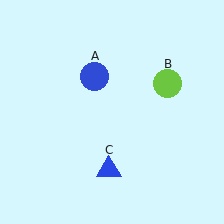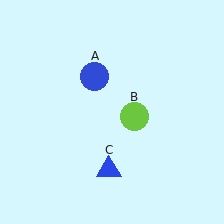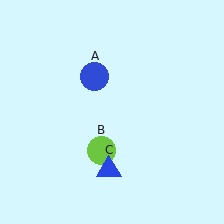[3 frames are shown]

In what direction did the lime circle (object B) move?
The lime circle (object B) moved down and to the left.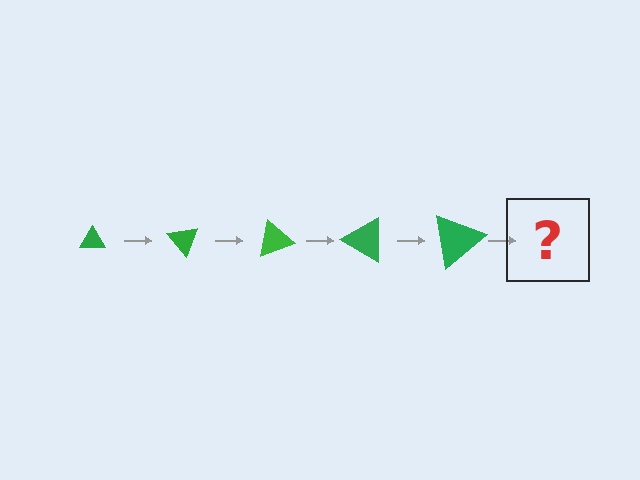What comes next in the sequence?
The next element should be a triangle, larger than the previous one and rotated 250 degrees from the start.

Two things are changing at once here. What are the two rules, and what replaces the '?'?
The two rules are that the triangle grows larger each step and it rotates 50 degrees each step. The '?' should be a triangle, larger than the previous one and rotated 250 degrees from the start.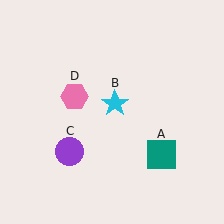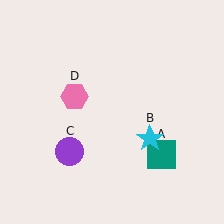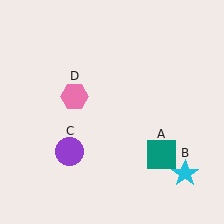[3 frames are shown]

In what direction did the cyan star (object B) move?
The cyan star (object B) moved down and to the right.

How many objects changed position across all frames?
1 object changed position: cyan star (object B).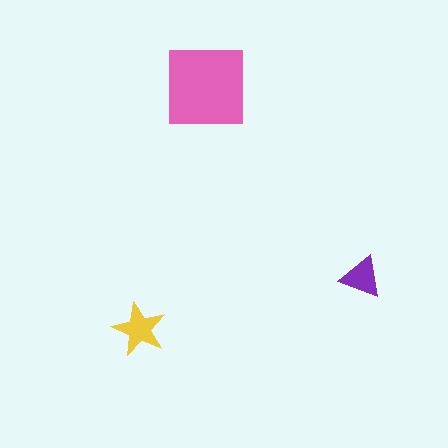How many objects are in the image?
There are 3 objects in the image.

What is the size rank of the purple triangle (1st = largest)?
3rd.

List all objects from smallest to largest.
The purple triangle, the yellow star, the pink square.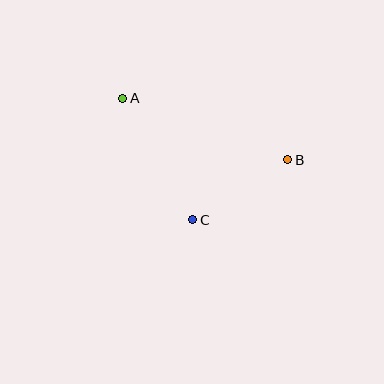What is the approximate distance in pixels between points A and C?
The distance between A and C is approximately 140 pixels.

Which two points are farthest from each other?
Points A and B are farthest from each other.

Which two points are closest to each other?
Points B and C are closest to each other.